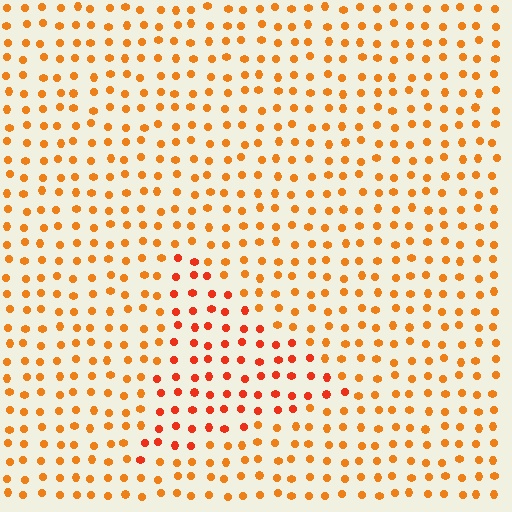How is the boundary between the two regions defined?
The boundary is defined purely by a slight shift in hue (about 23 degrees). Spacing, size, and orientation are identical on both sides.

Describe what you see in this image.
The image is filled with small orange elements in a uniform arrangement. A triangle-shaped region is visible where the elements are tinted to a slightly different hue, forming a subtle color boundary.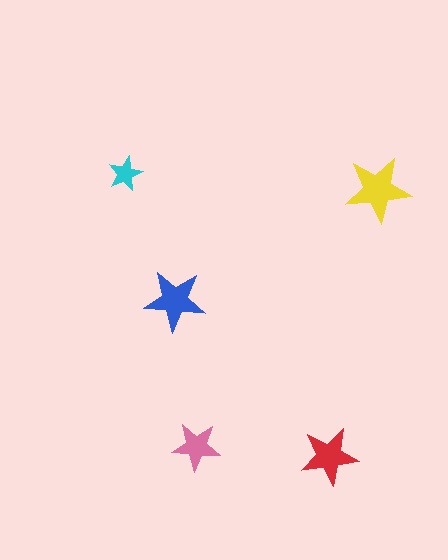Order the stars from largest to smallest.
the yellow one, the blue one, the red one, the pink one, the cyan one.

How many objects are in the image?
There are 5 objects in the image.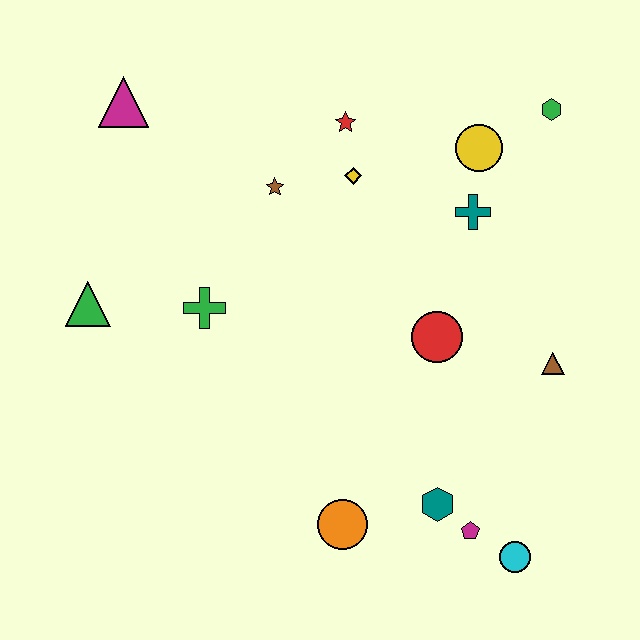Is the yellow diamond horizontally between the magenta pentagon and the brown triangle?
No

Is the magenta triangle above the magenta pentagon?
Yes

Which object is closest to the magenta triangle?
The brown star is closest to the magenta triangle.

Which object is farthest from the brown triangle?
The magenta triangle is farthest from the brown triangle.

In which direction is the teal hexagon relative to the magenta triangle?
The teal hexagon is below the magenta triangle.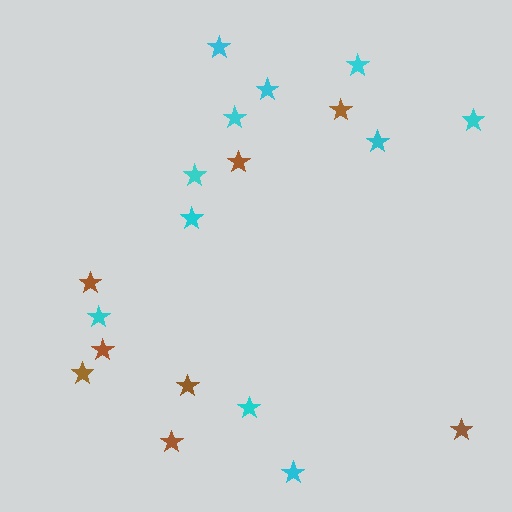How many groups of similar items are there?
There are 2 groups: one group of brown stars (8) and one group of cyan stars (11).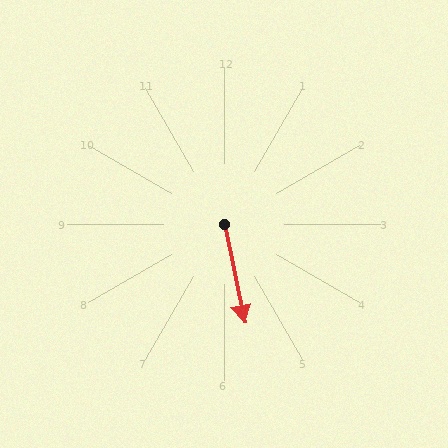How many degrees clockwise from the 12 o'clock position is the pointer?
Approximately 168 degrees.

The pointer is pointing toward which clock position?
Roughly 6 o'clock.